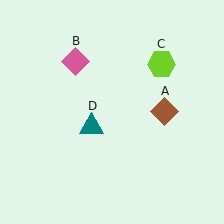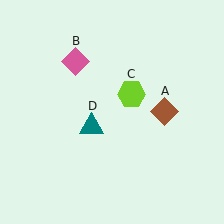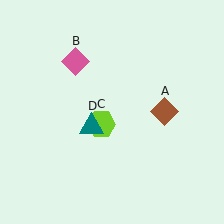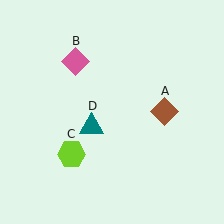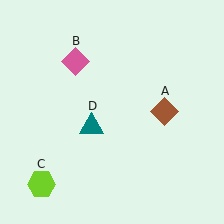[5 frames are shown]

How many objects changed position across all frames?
1 object changed position: lime hexagon (object C).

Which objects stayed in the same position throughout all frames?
Brown diamond (object A) and pink diamond (object B) and teal triangle (object D) remained stationary.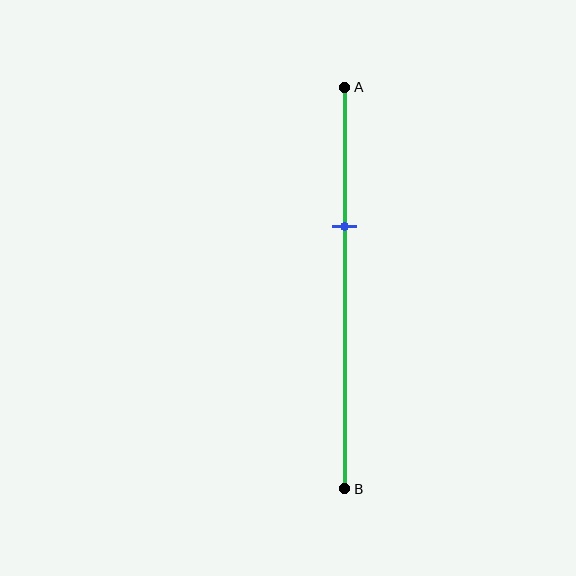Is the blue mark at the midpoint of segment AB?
No, the mark is at about 35% from A, not at the 50% midpoint.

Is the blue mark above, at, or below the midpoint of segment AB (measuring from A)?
The blue mark is above the midpoint of segment AB.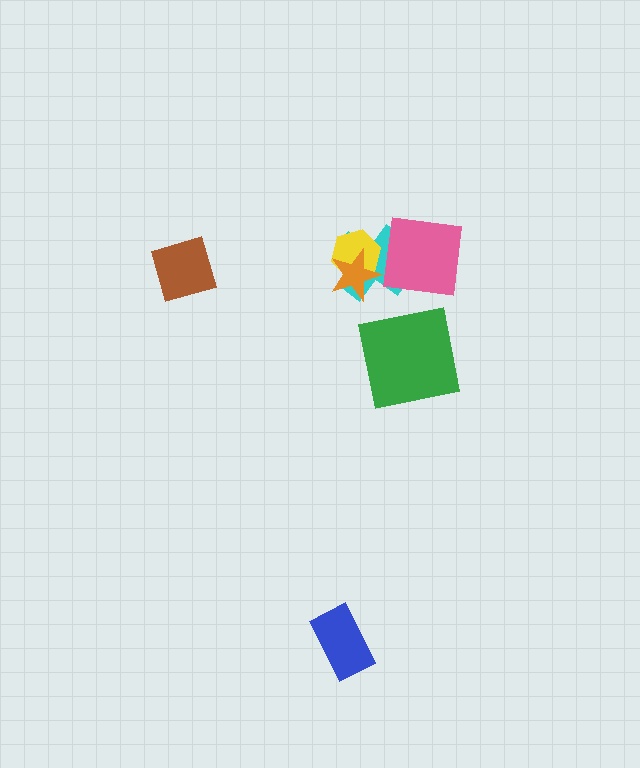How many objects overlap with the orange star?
2 objects overlap with the orange star.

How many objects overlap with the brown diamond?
0 objects overlap with the brown diamond.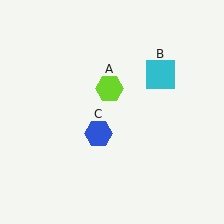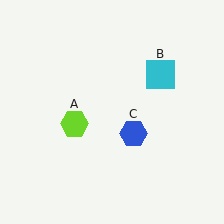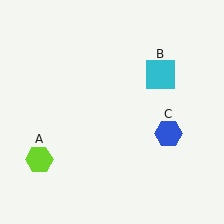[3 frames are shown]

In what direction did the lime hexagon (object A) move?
The lime hexagon (object A) moved down and to the left.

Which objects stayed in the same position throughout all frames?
Cyan square (object B) remained stationary.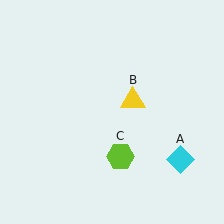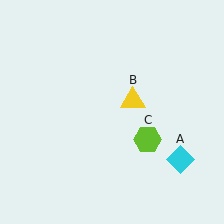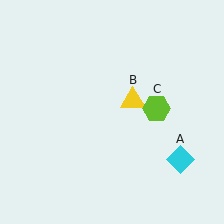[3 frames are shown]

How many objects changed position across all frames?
1 object changed position: lime hexagon (object C).